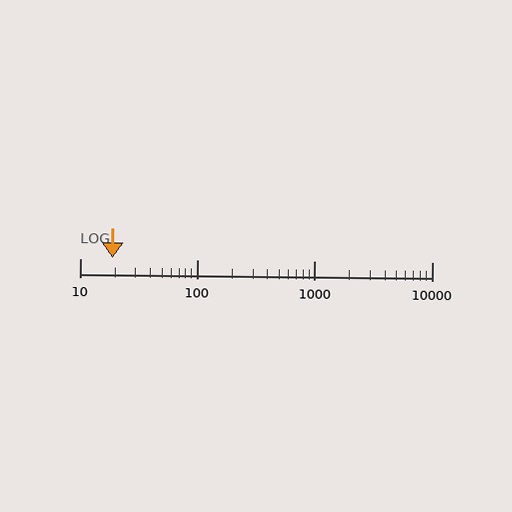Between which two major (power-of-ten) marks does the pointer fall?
The pointer is between 10 and 100.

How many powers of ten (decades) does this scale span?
The scale spans 3 decades, from 10 to 10000.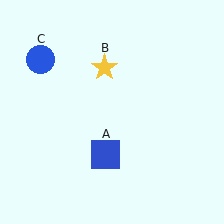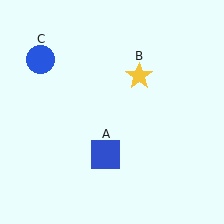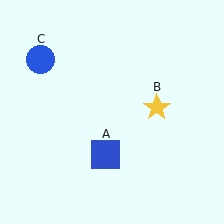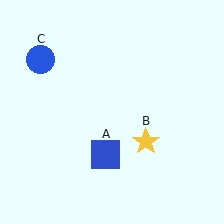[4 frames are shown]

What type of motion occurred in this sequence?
The yellow star (object B) rotated clockwise around the center of the scene.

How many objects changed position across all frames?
1 object changed position: yellow star (object B).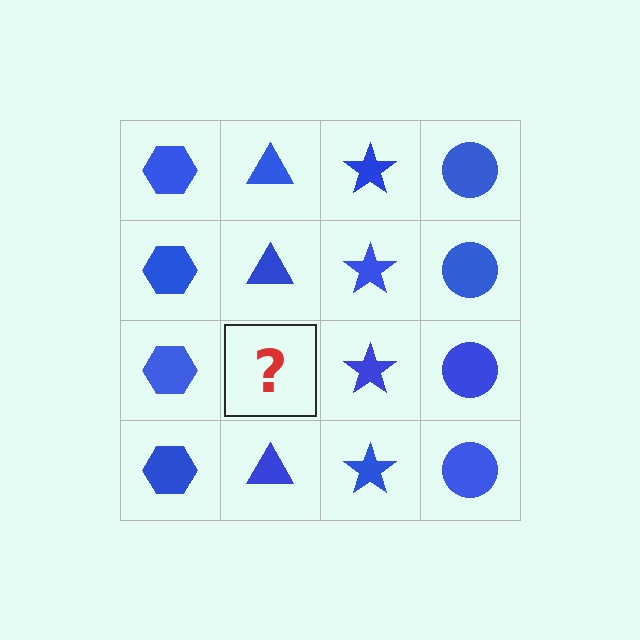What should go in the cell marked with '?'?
The missing cell should contain a blue triangle.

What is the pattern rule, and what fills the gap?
The rule is that each column has a consistent shape. The gap should be filled with a blue triangle.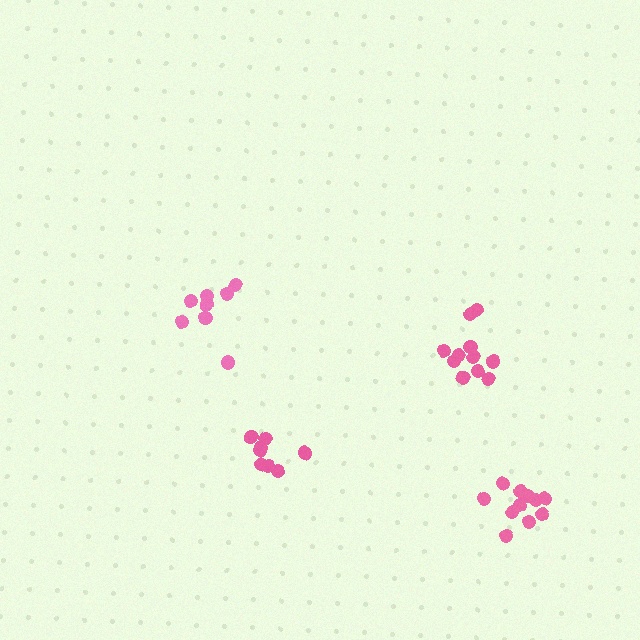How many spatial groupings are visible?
There are 4 spatial groupings.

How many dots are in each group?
Group 1: 8 dots, Group 2: 8 dots, Group 3: 12 dots, Group 4: 11 dots (39 total).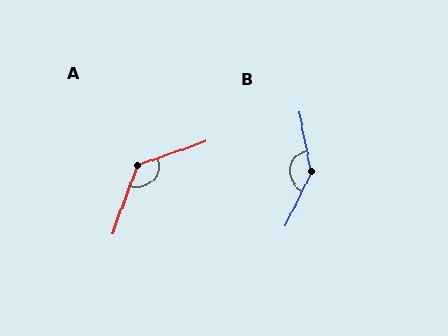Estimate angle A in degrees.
Approximately 129 degrees.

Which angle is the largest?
B, at approximately 143 degrees.